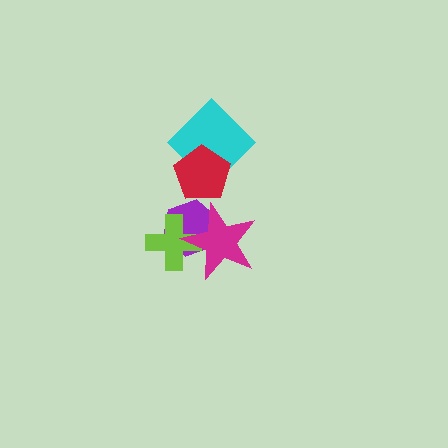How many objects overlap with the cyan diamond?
1 object overlaps with the cyan diamond.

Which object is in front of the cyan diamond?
The red pentagon is in front of the cyan diamond.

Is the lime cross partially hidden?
Yes, it is partially covered by another shape.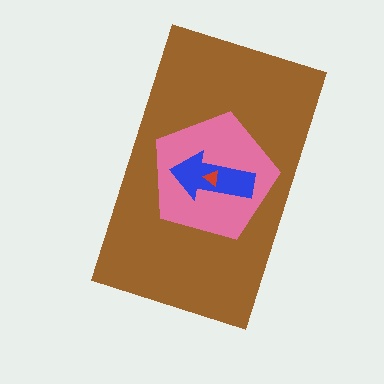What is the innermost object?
The red triangle.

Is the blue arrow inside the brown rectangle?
Yes.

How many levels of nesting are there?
4.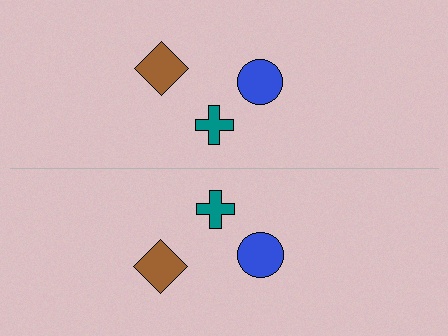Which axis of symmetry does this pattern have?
The pattern has a horizontal axis of symmetry running through the center of the image.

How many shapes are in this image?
There are 6 shapes in this image.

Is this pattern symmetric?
Yes, this pattern has bilateral (reflection) symmetry.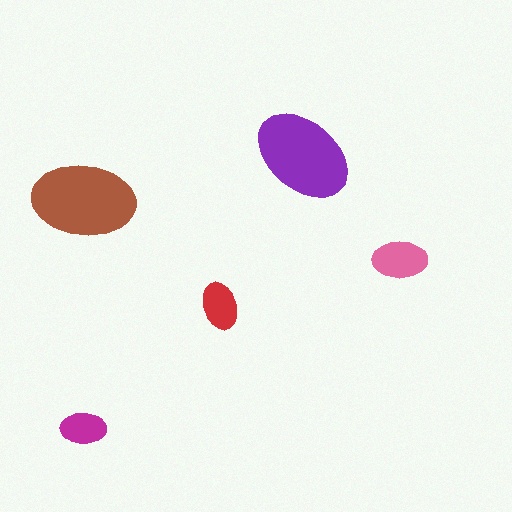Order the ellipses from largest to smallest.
the brown one, the purple one, the pink one, the red one, the magenta one.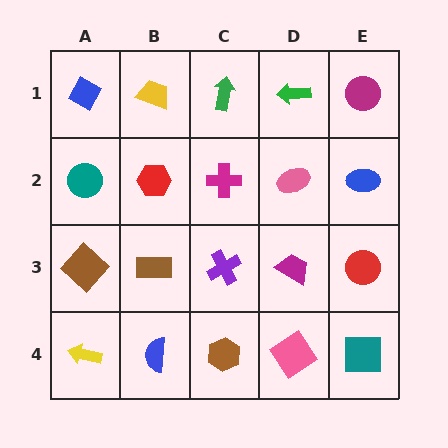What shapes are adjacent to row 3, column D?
A pink ellipse (row 2, column D), a pink diamond (row 4, column D), a purple cross (row 3, column C), a red circle (row 3, column E).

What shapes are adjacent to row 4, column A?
A brown diamond (row 3, column A), a blue semicircle (row 4, column B).